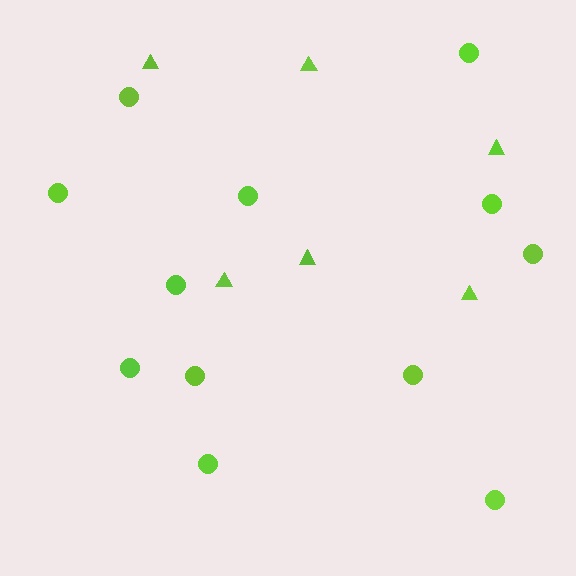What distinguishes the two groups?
There are 2 groups: one group of circles (12) and one group of triangles (6).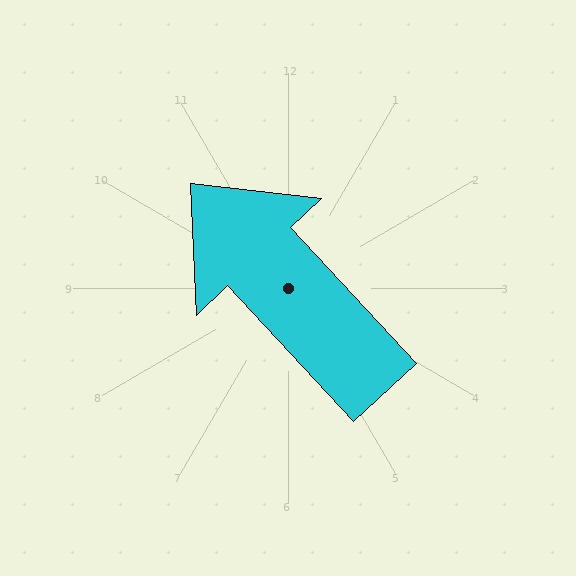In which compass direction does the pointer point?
Northwest.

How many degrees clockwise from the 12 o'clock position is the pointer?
Approximately 317 degrees.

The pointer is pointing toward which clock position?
Roughly 11 o'clock.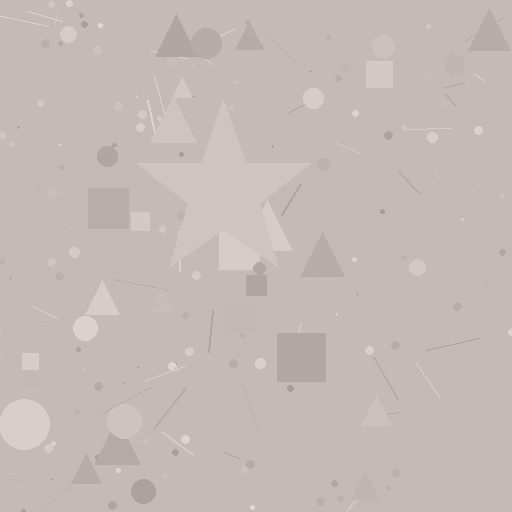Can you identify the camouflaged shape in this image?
The camouflaged shape is a star.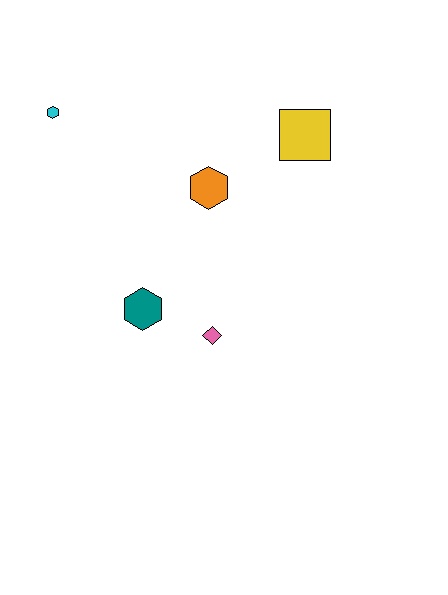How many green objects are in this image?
There are no green objects.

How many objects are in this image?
There are 5 objects.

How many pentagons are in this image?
There are no pentagons.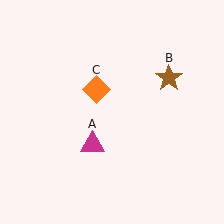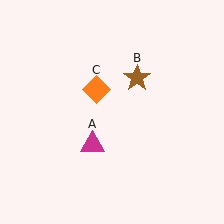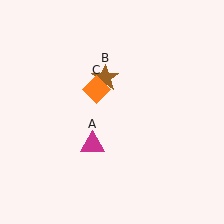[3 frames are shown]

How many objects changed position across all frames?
1 object changed position: brown star (object B).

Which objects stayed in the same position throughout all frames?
Magenta triangle (object A) and orange diamond (object C) remained stationary.